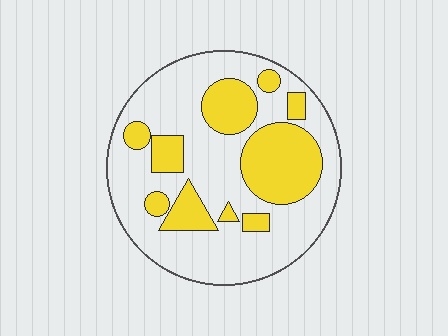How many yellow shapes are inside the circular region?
10.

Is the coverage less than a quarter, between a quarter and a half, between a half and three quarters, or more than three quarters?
Between a quarter and a half.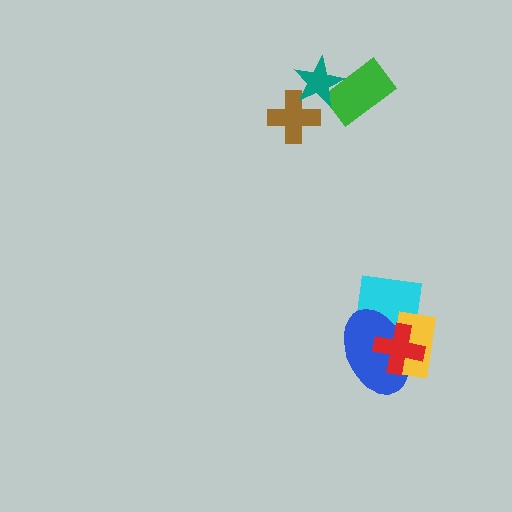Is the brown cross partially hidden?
Yes, it is partially covered by another shape.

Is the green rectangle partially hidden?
Yes, it is partially covered by another shape.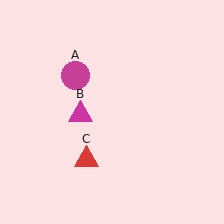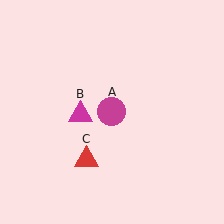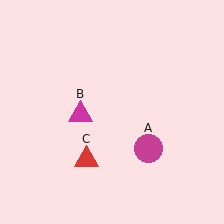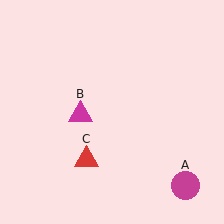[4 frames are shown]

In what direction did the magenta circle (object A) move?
The magenta circle (object A) moved down and to the right.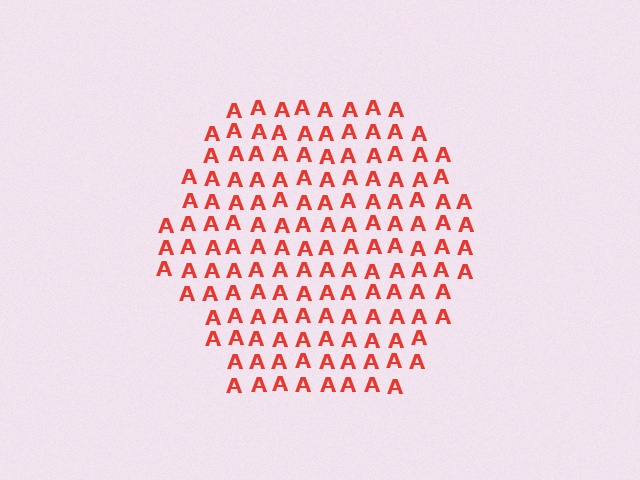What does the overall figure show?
The overall figure shows a hexagon.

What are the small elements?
The small elements are letter A's.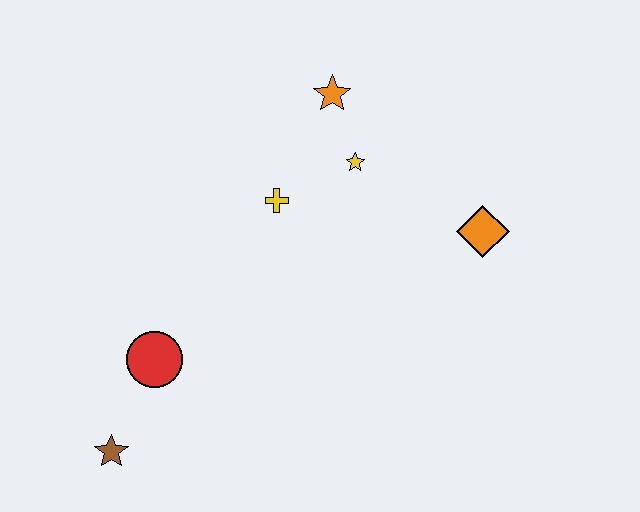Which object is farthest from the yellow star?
The brown star is farthest from the yellow star.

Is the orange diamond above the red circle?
Yes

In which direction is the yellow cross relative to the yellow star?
The yellow cross is to the left of the yellow star.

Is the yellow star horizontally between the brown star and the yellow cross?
No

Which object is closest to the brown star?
The red circle is closest to the brown star.